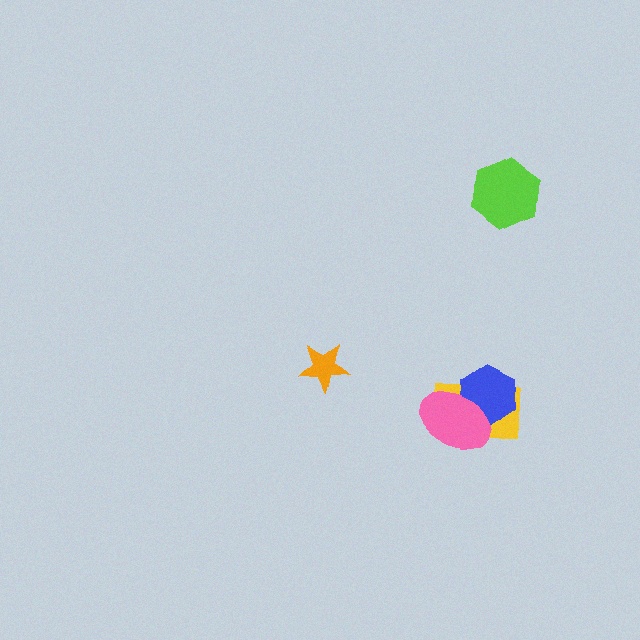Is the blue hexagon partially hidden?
Yes, it is partially covered by another shape.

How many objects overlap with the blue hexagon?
2 objects overlap with the blue hexagon.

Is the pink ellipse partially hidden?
No, no other shape covers it.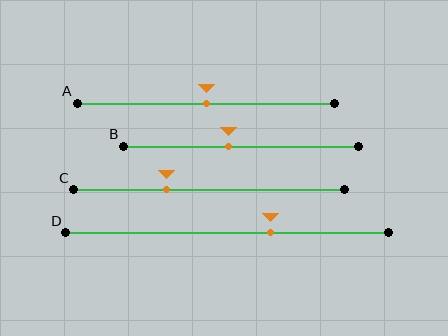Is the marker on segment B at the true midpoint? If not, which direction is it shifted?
No, the marker on segment B is shifted to the left by about 5% of the segment length.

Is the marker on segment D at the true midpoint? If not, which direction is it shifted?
No, the marker on segment D is shifted to the right by about 13% of the segment length.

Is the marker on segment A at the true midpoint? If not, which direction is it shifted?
Yes, the marker on segment A is at the true midpoint.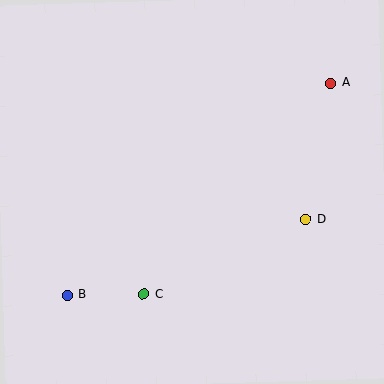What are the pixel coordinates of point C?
Point C is at (144, 294).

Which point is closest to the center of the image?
Point C at (144, 294) is closest to the center.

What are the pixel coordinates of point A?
Point A is at (331, 83).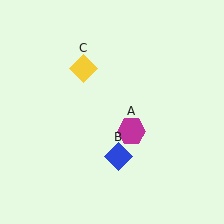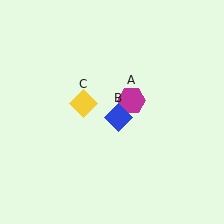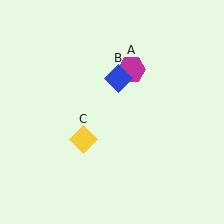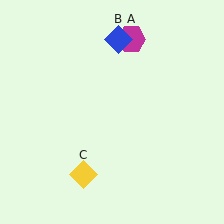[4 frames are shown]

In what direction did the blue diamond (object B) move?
The blue diamond (object B) moved up.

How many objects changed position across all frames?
3 objects changed position: magenta hexagon (object A), blue diamond (object B), yellow diamond (object C).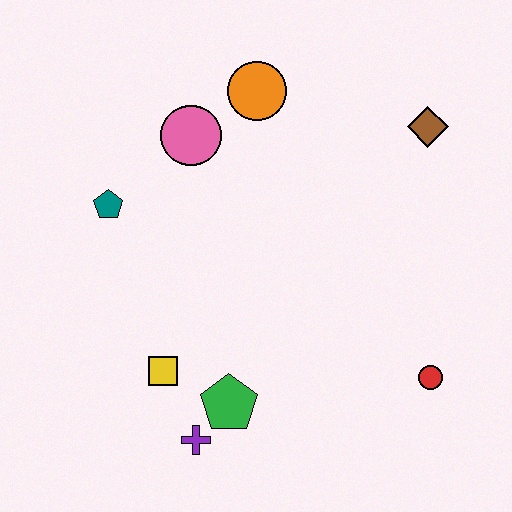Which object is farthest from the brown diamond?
The purple cross is farthest from the brown diamond.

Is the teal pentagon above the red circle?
Yes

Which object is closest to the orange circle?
The pink circle is closest to the orange circle.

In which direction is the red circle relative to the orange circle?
The red circle is below the orange circle.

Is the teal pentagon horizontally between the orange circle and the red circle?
No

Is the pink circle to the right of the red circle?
No